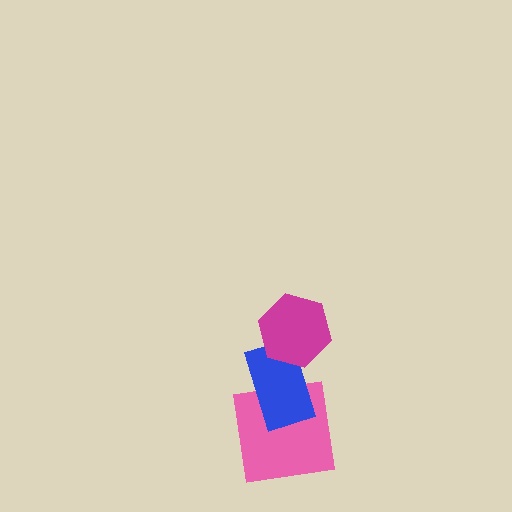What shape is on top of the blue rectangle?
The magenta hexagon is on top of the blue rectangle.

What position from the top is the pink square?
The pink square is 3rd from the top.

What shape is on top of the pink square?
The blue rectangle is on top of the pink square.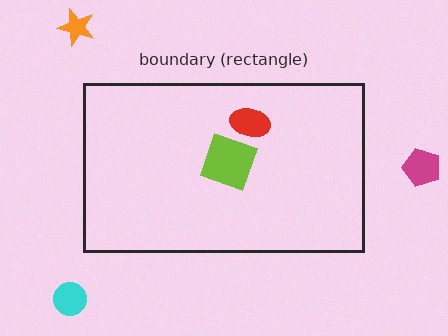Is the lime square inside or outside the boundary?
Inside.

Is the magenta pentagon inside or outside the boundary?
Outside.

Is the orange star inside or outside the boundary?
Outside.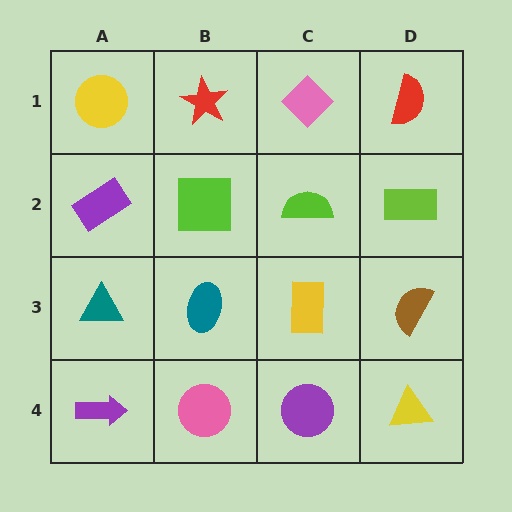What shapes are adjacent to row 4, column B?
A teal ellipse (row 3, column B), a purple arrow (row 4, column A), a purple circle (row 4, column C).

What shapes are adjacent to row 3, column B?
A lime square (row 2, column B), a pink circle (row 4, column B), a teal triangle (row 3, column A), a yellow rectangle (row 3, column C).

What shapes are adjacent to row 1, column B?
A lime square (row 2, column B), a yellow circle (row 1, column A), a pink diamond (row 1, column C).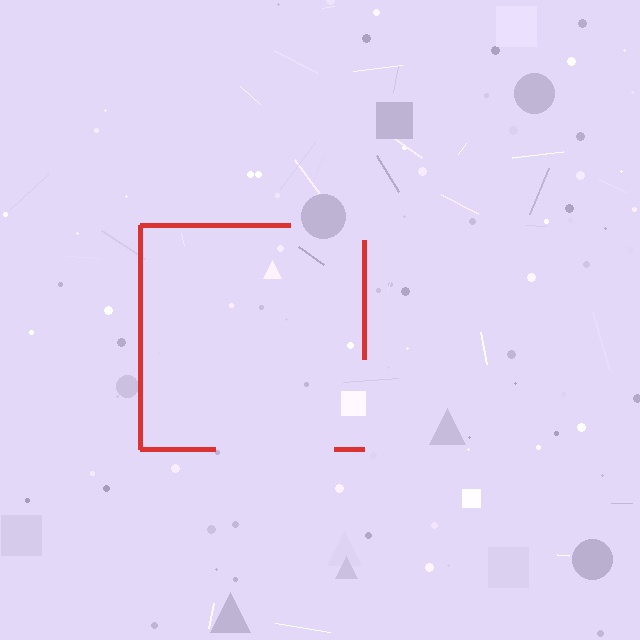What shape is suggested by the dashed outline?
The dashed outline suggests a square.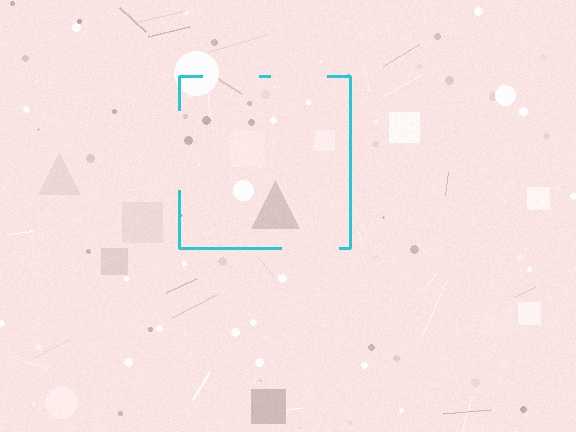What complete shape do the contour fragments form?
The contour fragments form a square.